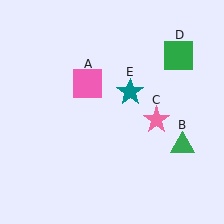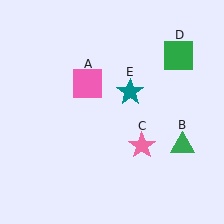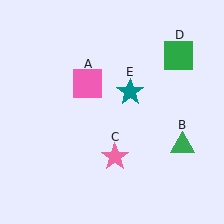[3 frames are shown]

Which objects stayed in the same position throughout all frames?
Pink square (object A) and green triangle (object B) and green square (object D) and teal star (object E) remained stationary.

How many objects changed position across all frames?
1 object changed position: pink star (object C).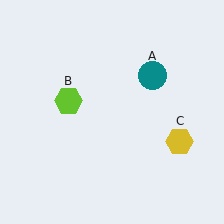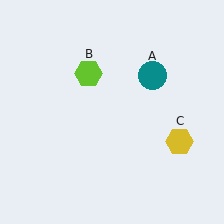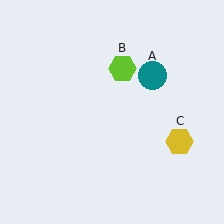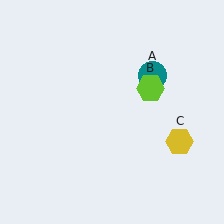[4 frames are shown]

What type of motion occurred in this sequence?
The lime hexagon (object B) rotated clockwise around the center of the scene.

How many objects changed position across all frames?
1 object changed position: lime hexagon (object B).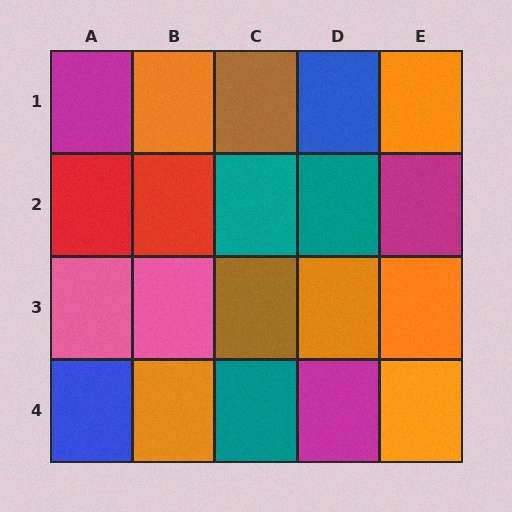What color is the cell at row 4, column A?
Blue.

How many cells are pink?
2 cells are pink.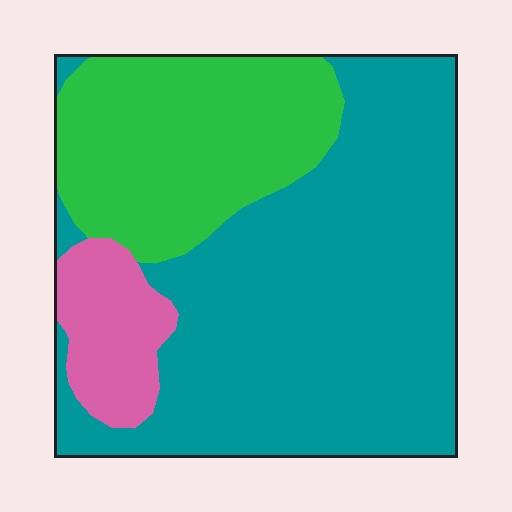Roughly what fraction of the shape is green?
Green takes up about one quarter (1/4) of the shape.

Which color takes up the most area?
Teal, at roughly 60%.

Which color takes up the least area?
Pink, at roughly 10%.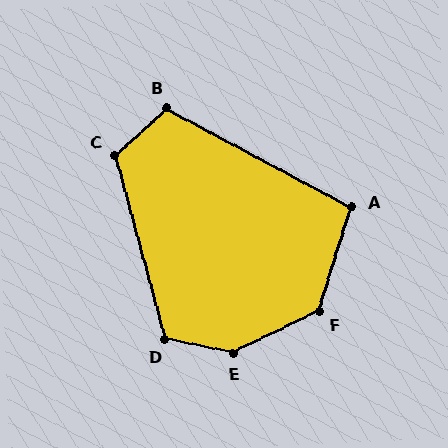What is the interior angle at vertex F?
Approximately 133 degrees (obtuse).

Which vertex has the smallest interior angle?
A, at approximately 101 degrees.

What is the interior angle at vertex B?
Approximately 110 degrees (obtuse).